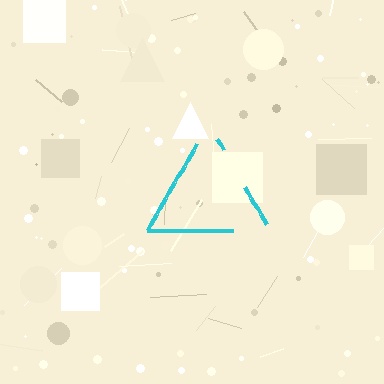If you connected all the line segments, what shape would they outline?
They would outline a triangle.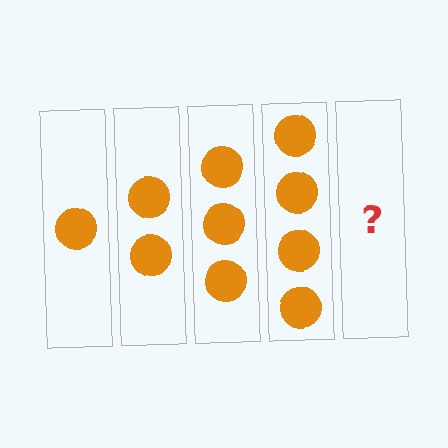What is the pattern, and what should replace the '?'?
The pattern is that each step adds one more circle. The '?' should be 5 circles.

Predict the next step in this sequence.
The next step is 5 circles.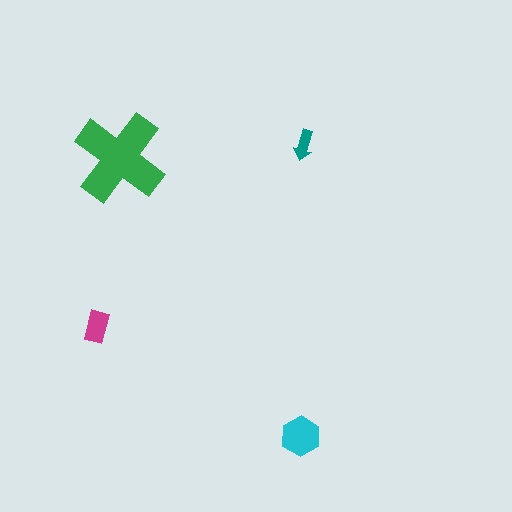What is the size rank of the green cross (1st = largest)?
1st.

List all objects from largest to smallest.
The green cross, the cyan hexagon, the magenta rectangle, the teal arrow.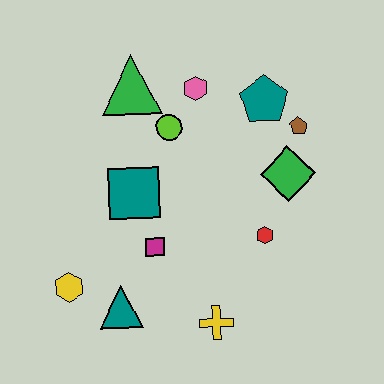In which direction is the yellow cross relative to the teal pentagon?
The yellow cross is below the teal pentagon.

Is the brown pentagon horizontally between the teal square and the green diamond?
No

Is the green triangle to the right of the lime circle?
No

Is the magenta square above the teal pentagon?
No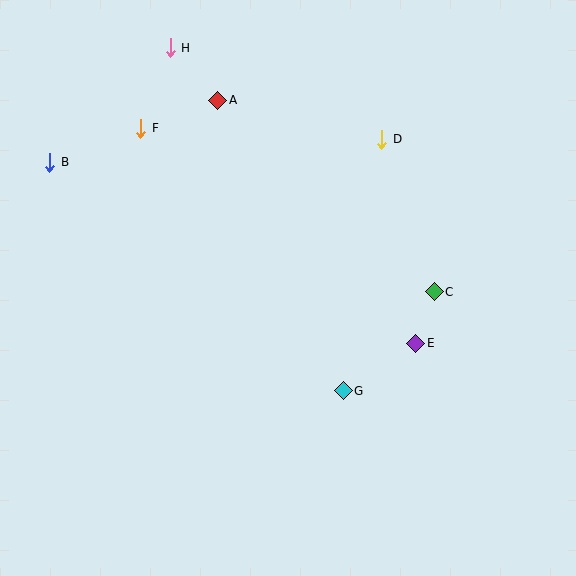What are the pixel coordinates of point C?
Point C is at (434, 292).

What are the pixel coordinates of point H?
Point H is at (170, 48).